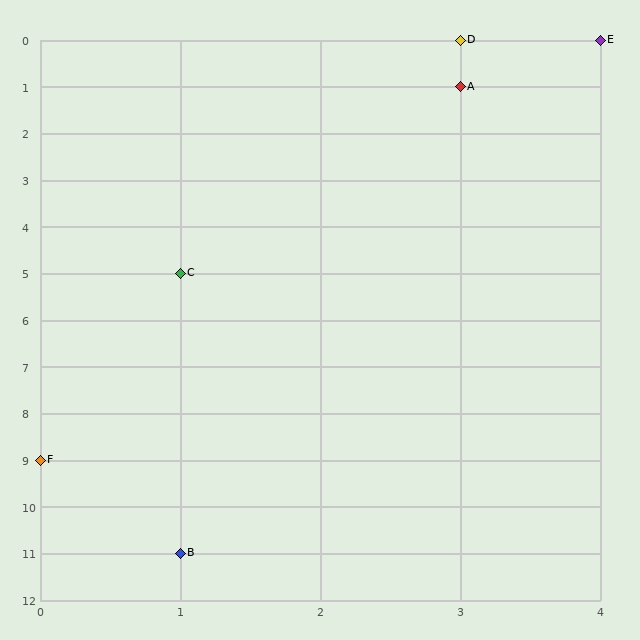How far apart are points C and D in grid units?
Points C and D are 2 columns and 5 rows apart (about 5.4 grid units diagonally).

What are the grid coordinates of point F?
Point F is at grid coordinates (0, 9).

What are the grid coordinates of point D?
Point D is at grid coordinates (3, 0).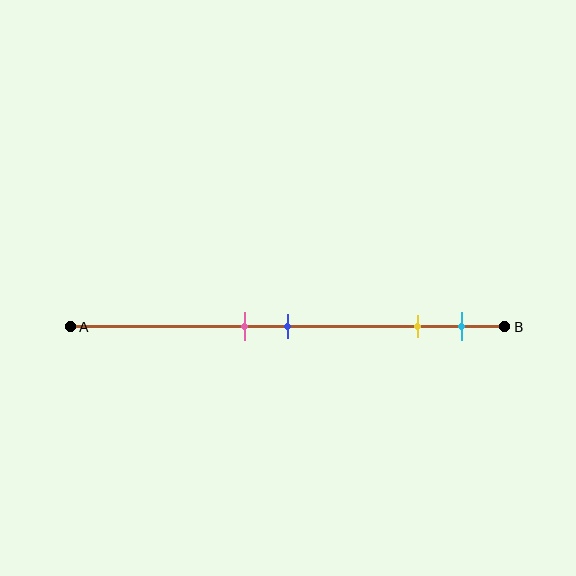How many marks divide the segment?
There are 4 marks dividing the segment.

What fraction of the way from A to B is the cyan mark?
The cyan mark is approximately 90% (0.9) of the way from A to B.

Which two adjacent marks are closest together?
The pink and blue marks are the closest adjacent pair.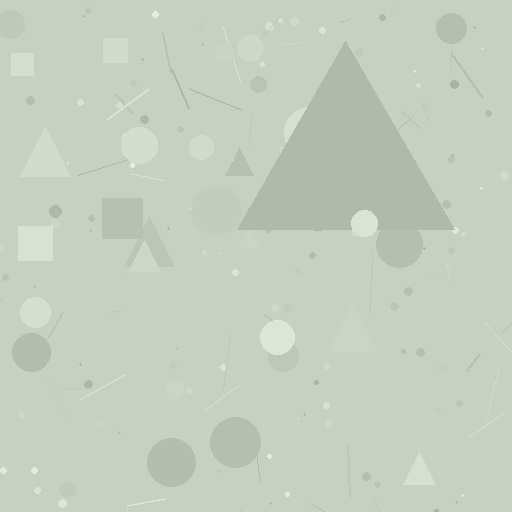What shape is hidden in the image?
A triangle is hidden in the image.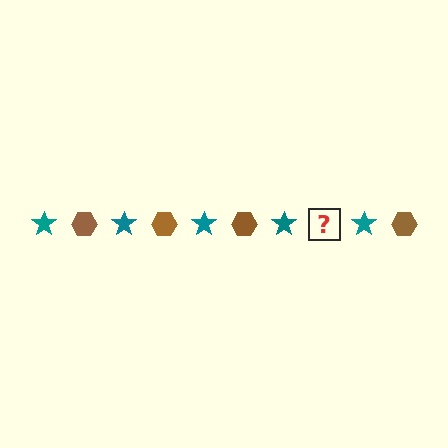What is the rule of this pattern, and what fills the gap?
The rule is that the pattern alternates between teal star and brown hexagon. The gap should be filled with a brown hexagon.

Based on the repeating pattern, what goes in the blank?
The blank should be a brown hexagon.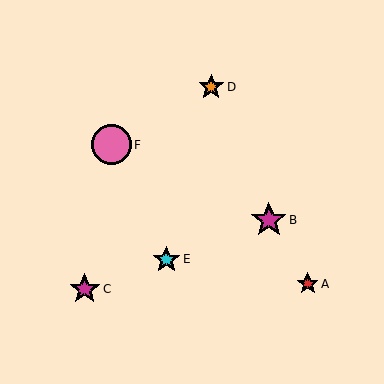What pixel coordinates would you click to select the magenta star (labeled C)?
Click at (85, 289) to select the magenta star C.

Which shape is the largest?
The pink circle (labeled F) is the largest.